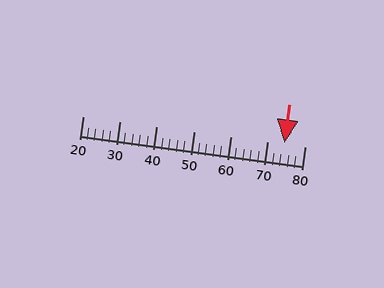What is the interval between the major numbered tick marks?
The major tick marks are spaced 10 units apart.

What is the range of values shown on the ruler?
The ruler shows values from 20 to 80.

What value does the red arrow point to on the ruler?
The red arrow points to approximately 74.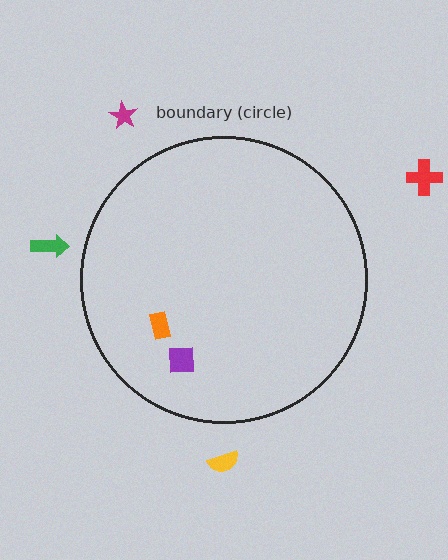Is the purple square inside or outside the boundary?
Inside.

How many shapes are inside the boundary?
2 inside, 4 outside.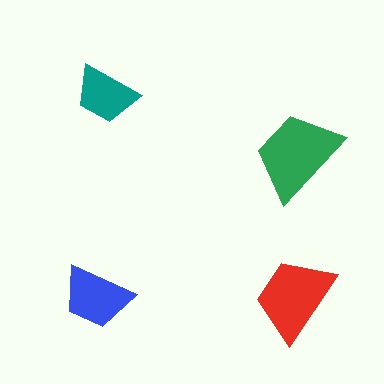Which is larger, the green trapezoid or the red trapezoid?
The green one.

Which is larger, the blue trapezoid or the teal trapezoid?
The blue one.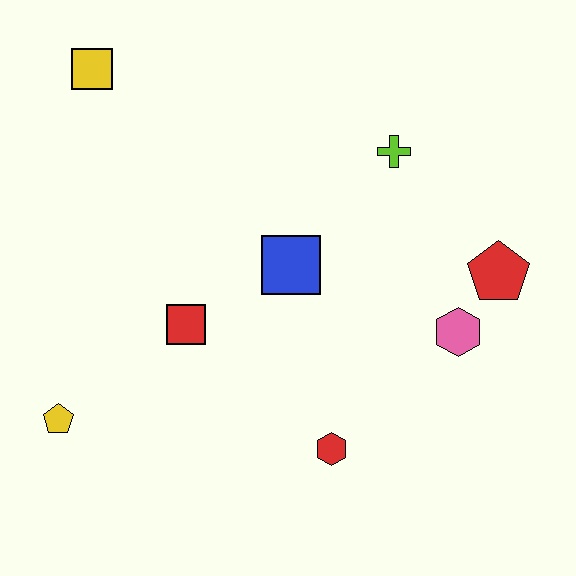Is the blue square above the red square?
Yes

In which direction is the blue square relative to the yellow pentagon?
The blue square is to the right of the yellow pentagon.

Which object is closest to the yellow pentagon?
The red square is closest to the yellow pentagon.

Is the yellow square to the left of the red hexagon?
Yes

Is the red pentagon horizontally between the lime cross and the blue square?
No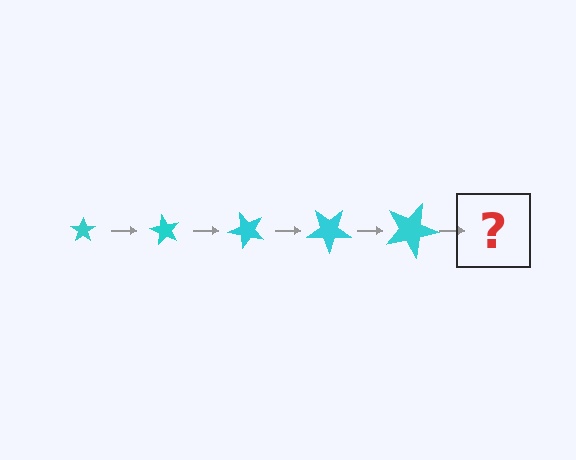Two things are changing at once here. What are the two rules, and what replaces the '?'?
The two rules are that the star grows larger each step and it rotates 60 degrees each step. The '?' should be a star, larger than the previous one and rotated 300 degrees from the start.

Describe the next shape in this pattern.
It should be a star, larger than the previous one and rotated 300 degrees from the start.